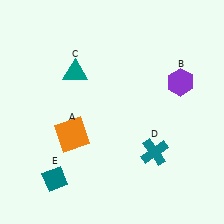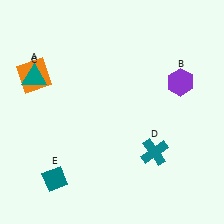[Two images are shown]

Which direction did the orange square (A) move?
The orange square (A) moved up.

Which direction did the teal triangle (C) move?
The teal triangle (C) moved left.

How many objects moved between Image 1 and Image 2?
2 objects moved between the two images.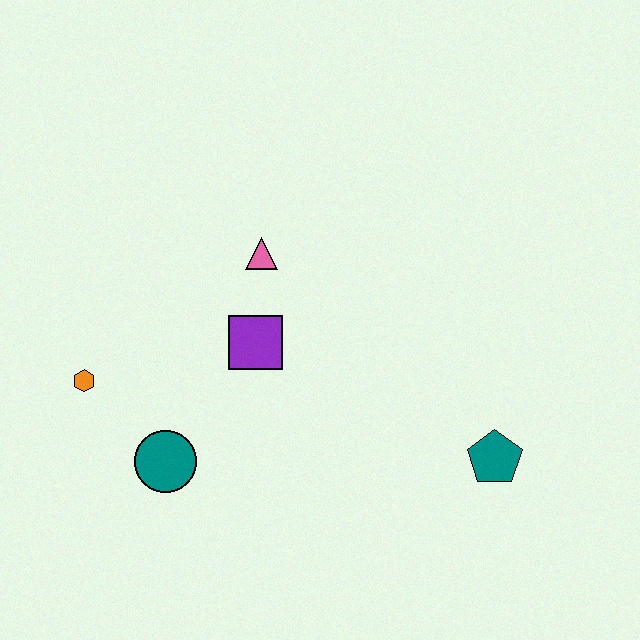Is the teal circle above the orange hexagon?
No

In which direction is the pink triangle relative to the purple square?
The pink triangle is above the purple square.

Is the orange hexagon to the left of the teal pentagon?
Yes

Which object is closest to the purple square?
The pink triangle is closest to the purple square.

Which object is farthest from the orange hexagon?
The teal pentagon is farthest from the orange hexagon.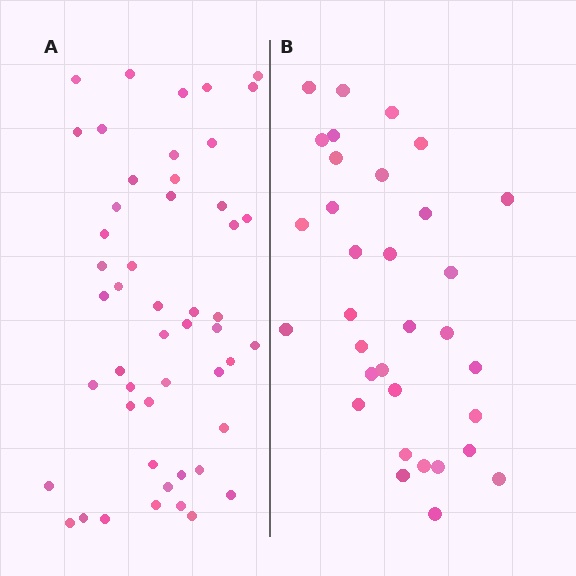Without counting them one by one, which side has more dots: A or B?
Region A (the left region) has more dots.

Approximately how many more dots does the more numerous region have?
Region A has approximately 15 more dots than region B.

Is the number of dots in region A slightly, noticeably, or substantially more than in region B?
Region A has substantially more. The ratio is roughly 1.5 to 1.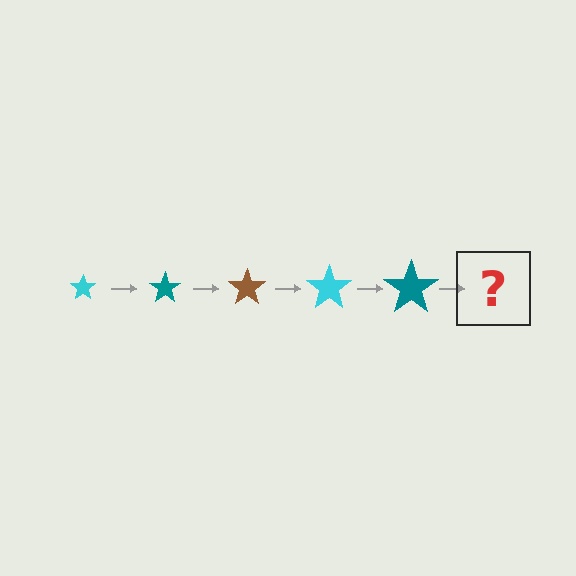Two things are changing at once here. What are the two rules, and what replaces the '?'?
The two rules are that the star grows larger each step and the color cycles through cyan, teal, and brown. The '?' should be a brown star, larger than the previous one.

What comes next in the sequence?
The next element should be a brown star, larger than the previous one.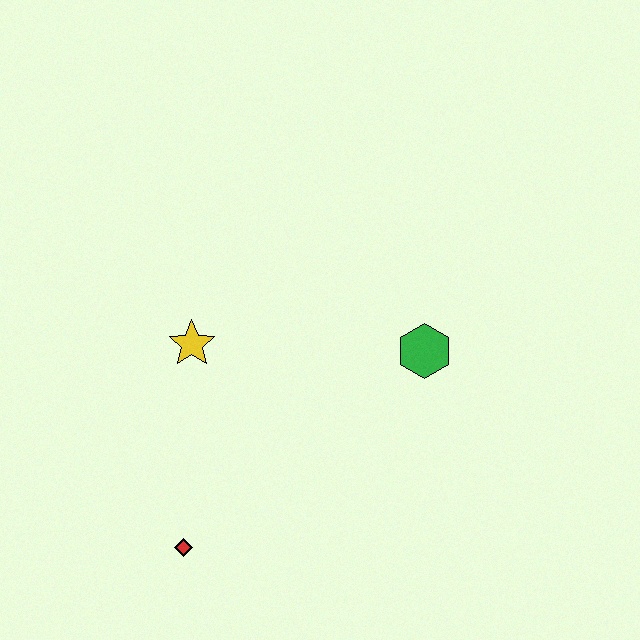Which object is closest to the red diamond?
The yellow star is closest to the red diamond.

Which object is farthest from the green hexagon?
The red diamond is farthest from the green hexagon.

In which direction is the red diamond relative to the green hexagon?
The red diamond is to the left of the green hexagon.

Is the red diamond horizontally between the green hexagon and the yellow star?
No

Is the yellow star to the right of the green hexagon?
No